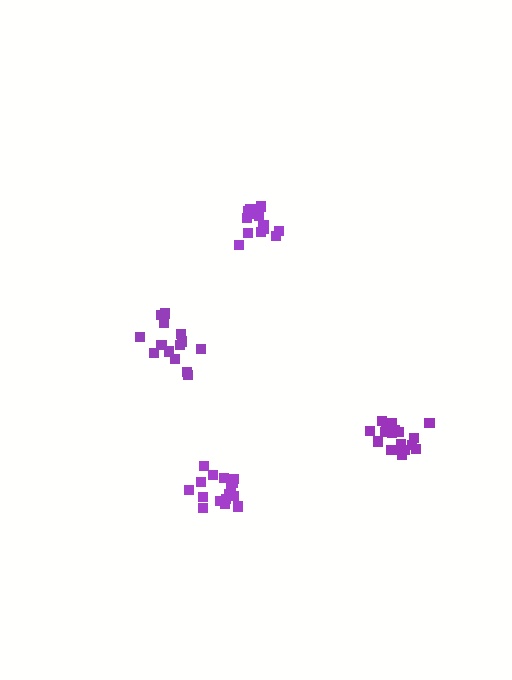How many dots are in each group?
Group 1: 18 dots, Group 2: 15 dots, Group 3: 17 dots, Group 4: 14 dots (64 total).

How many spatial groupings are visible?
There are 4 spatial groupings.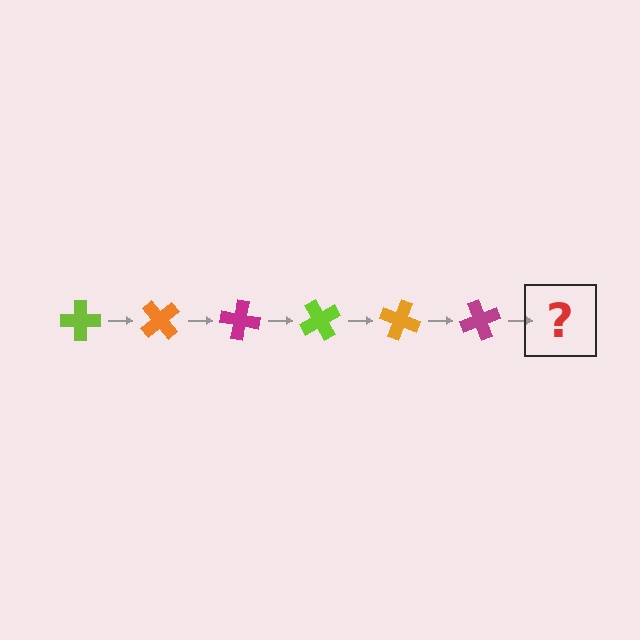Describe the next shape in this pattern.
It should be a lime cross, rotated 300 degrees from the start.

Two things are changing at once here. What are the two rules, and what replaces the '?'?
The two rules are that it rotates 50 degrees each step and the color cycles through lime, orange, and magenta. The '?' should be a lime cross, rotated 300 degrees from the start.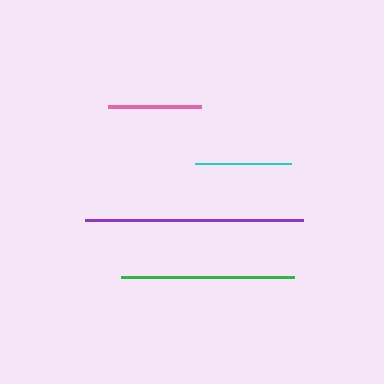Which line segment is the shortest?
The pink line is the shortest at approximately 93 pixels.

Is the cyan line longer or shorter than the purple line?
The purple line is longer than the cyan line.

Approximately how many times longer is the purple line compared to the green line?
The purple line is approximately 1.3 times the length of the green line.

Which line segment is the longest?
The purple line is the longest at approximately 218 pixels.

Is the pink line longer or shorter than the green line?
The green line is longer than the pink line.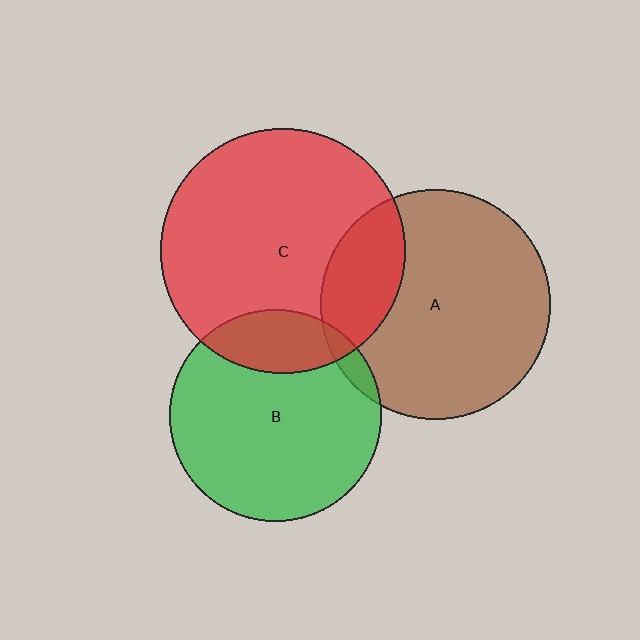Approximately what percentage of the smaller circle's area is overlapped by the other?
Approximately 20%.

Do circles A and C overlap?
Yes.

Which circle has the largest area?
Circle C (red).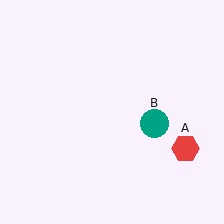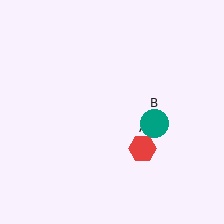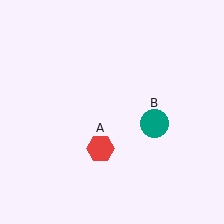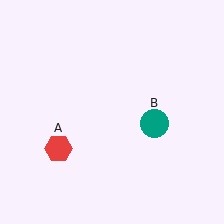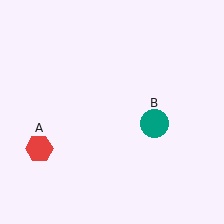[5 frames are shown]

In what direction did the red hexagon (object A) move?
The red hexagon (object A) moved left.